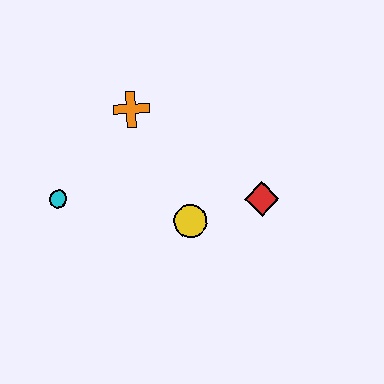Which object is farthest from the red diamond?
The cyan circle is farthest from the red diamond.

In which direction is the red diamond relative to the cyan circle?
The red diamond is to the right of the cyan circle.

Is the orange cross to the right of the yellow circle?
No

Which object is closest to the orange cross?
The cyan circle is closest to the orange cross.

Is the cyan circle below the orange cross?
Yes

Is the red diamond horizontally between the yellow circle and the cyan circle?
No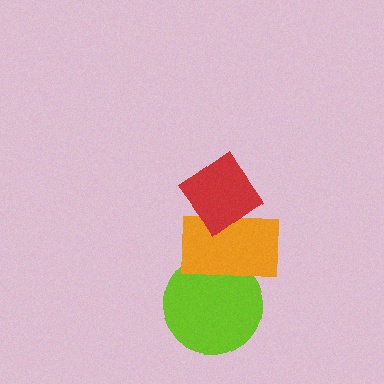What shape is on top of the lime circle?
The orange rectangle is on top of the lime circle.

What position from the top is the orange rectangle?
The orange rectangle is 2nd from the top.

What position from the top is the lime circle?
The lime circle is 3rd from the top.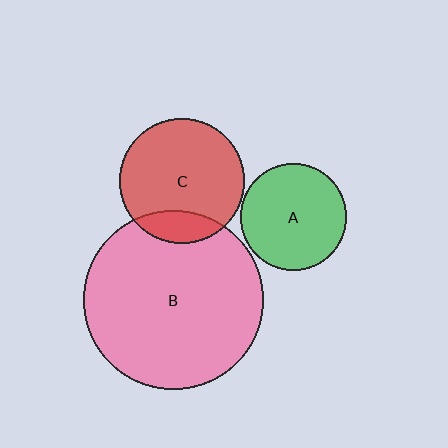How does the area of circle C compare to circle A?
Approximately 1.4 times.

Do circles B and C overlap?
Yes.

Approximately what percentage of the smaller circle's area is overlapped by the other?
Approximately 15%.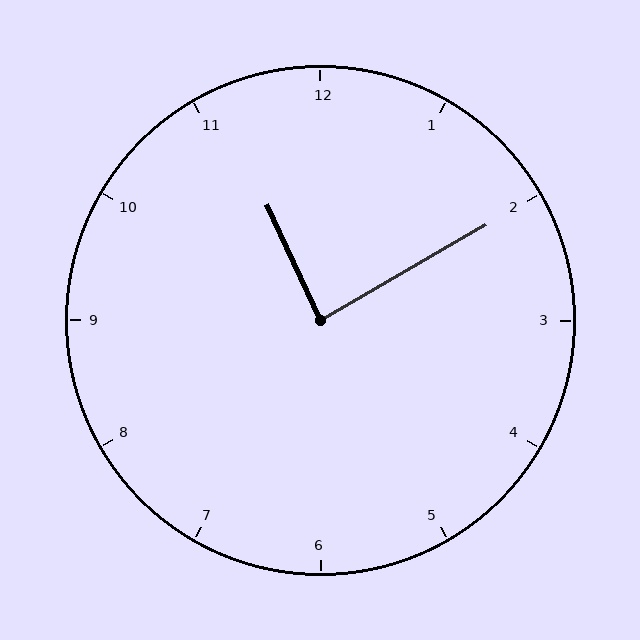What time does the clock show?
11:10.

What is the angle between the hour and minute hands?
Approximately 85 degrees.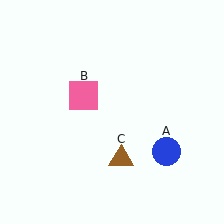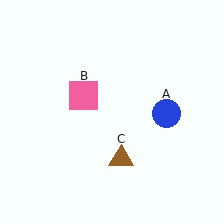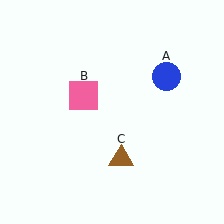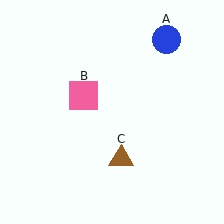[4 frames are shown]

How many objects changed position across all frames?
1 object changed position: blue circle (object A).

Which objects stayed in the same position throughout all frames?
Pink square (object B) and brown triangle (object C) remained stationary.